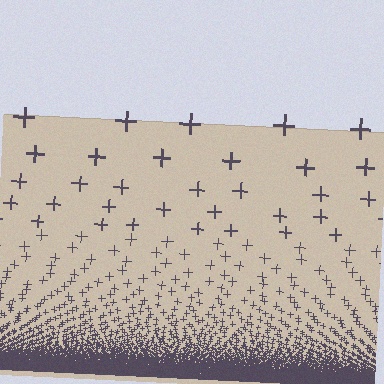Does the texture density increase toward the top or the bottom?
Density increases toward the bottom.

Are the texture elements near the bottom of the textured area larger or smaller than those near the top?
Smaller. The gradient is inverted — elements near the bottom are smaller and denser.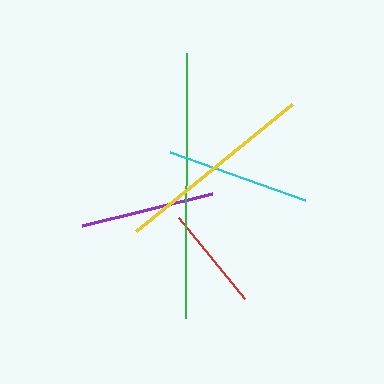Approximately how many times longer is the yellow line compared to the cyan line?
The yellow line is approximately 1.4 times the length of the cyan line.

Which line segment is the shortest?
The red line is the shortest at approximately 104 pixels.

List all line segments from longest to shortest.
From longest to shortest: green, yellow, cyan, purple, red.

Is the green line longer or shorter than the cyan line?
The green line is longer than the cyan line.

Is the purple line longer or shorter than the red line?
The purple line is longer than the red line.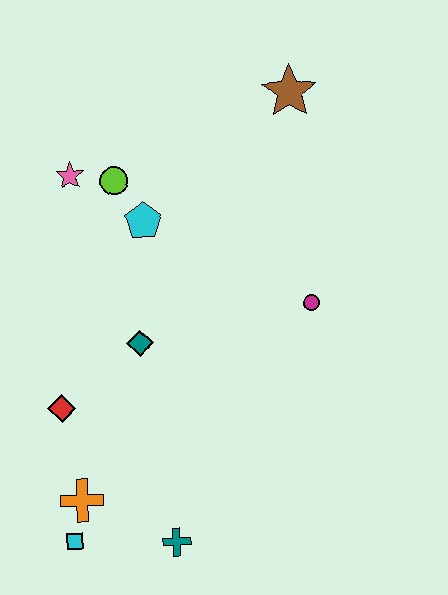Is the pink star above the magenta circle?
Yes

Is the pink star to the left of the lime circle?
Yes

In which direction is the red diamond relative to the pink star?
The red diamond is below the pink star.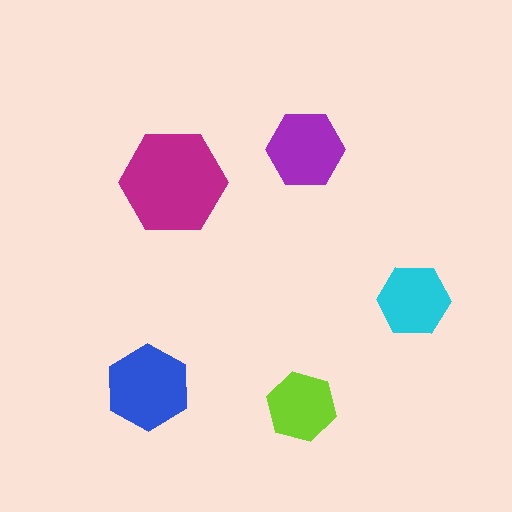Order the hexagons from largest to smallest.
the magenta one, the blue one, the purple one, the cyan one, the lime one.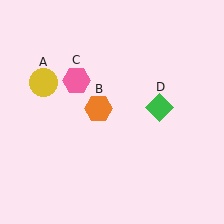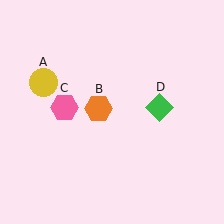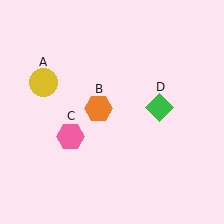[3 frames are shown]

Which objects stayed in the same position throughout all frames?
Yellow circle (object A) and orange hexagon (object B) and green diamond (object D) remained stationary.